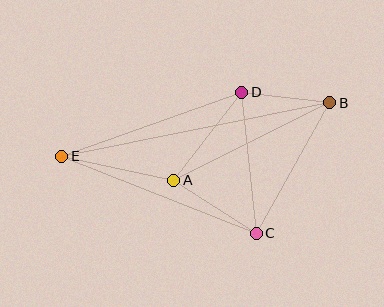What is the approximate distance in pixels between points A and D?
The distance between A and D is approximately 111 pixels.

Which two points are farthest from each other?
Points B and E are farthest from each other.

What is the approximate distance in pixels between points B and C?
The distance between B and C is approximately 150 pixels.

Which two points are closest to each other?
Points B and D are closest to each other.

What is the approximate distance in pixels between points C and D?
The distance between C and D is approximately 142 pixels.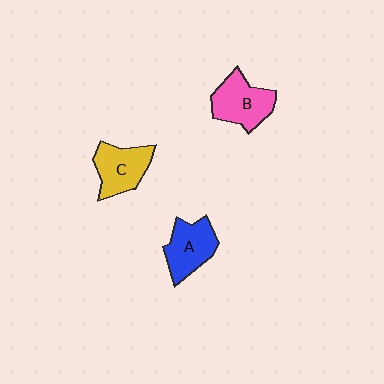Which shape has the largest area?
Shape B (pink).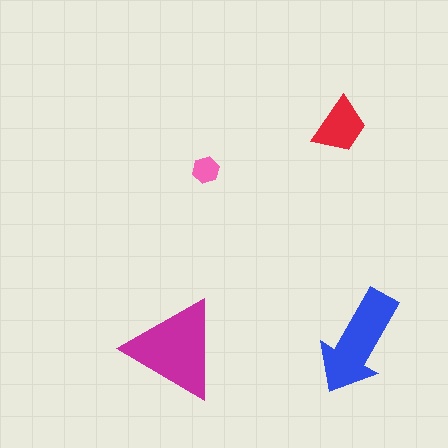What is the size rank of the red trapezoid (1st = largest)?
3rd.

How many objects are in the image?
There are 4 objects in the image.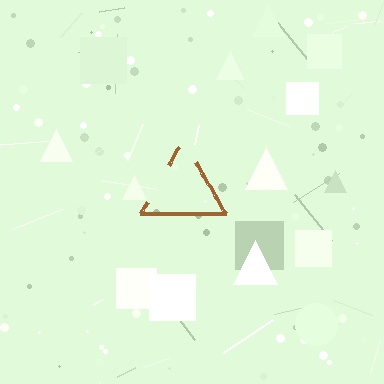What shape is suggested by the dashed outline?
The dashed outline suggests a triangle.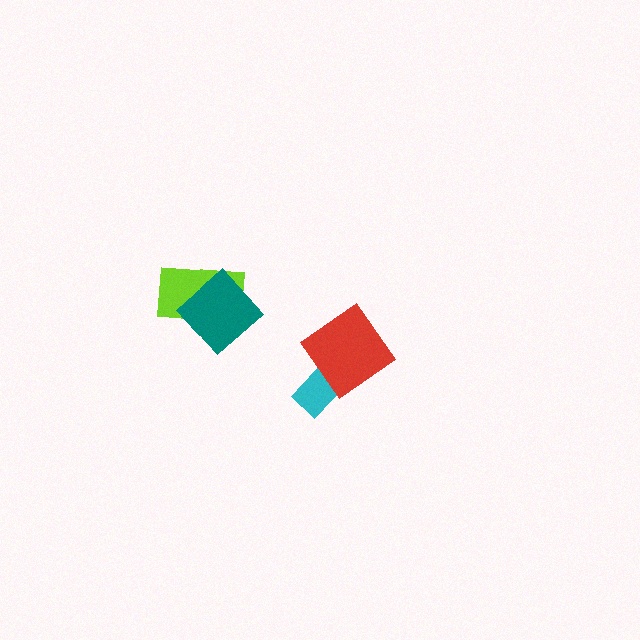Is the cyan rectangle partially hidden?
Yes, it is partially covered by another shape.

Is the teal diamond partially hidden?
No, no other shape covers it.